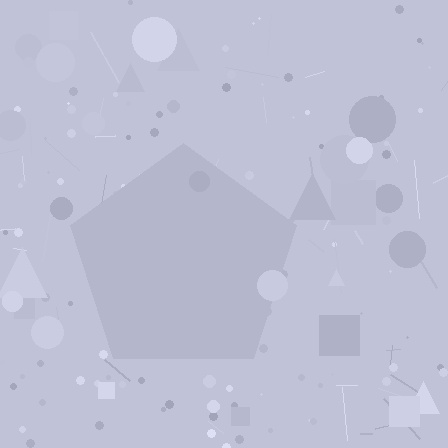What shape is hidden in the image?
A pentagon is hidden in the image.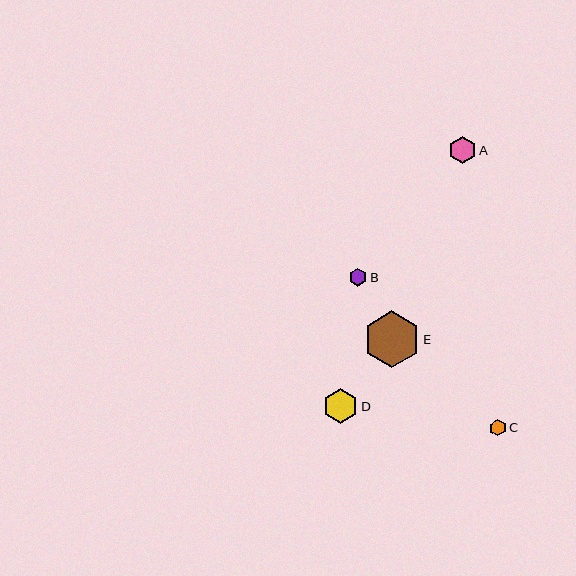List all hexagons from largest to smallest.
From largest to smallest: E, D, A, B, C.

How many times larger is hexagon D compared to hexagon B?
Hexagon D is approximately 1.9 times the size of hexagon B.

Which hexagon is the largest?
Hexagon E is the largest with a size of approximately 56 pixels.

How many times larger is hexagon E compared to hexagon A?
Hexagon E is approximately 2.1 times the size of hexagon A.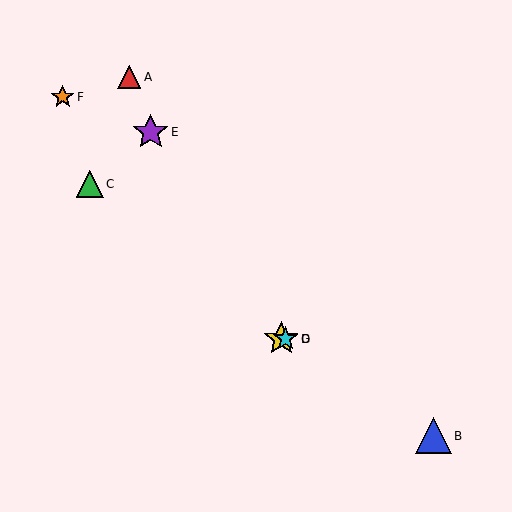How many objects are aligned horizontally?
2 objects (D, G) are aligned horizontally.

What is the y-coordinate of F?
Object F is at y≈97.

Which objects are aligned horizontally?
Objects D, G are aligned horizontally.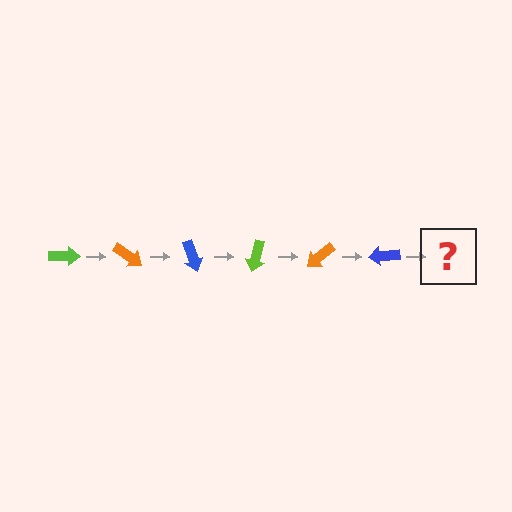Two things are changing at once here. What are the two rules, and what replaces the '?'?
The two rules are that it rotates 35 degrees each step and the color cycles through lime, orange, and blue. The '?' should be a lime arrow, rotated 210 degrees from the start.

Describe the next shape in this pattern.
It should be a lime arrow, rotated 210 degrees from the start.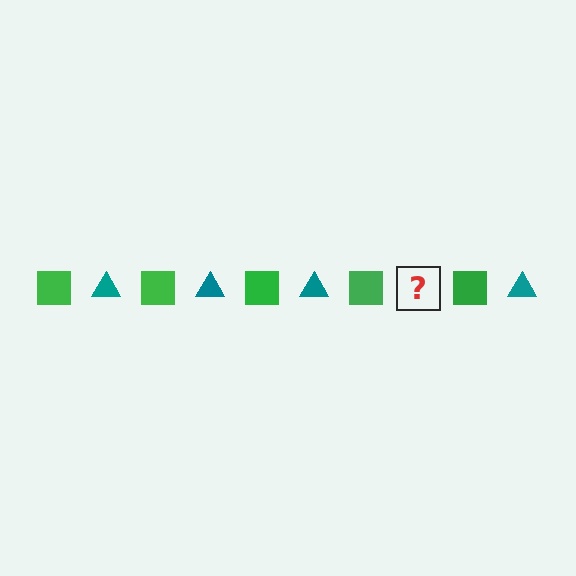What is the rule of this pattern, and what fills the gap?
The rule is that the pattern alternates between green square and teal triangle. The gap should be filled with a teal triangle.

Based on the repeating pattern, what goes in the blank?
The blank should be a teal triangle.